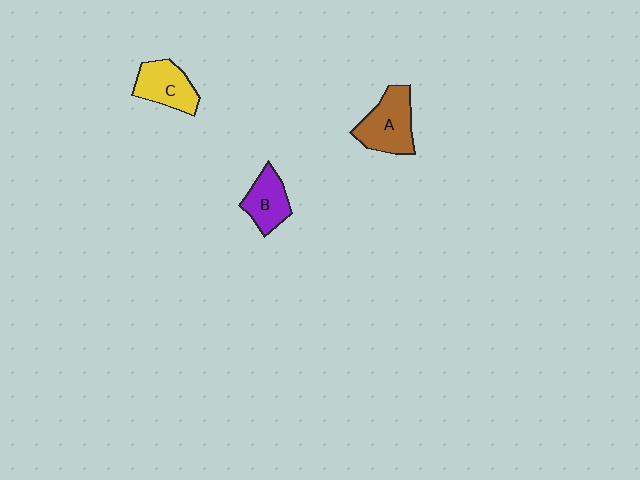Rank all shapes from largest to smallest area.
From largest to smallest: A (brown), C (yellow), B (purple).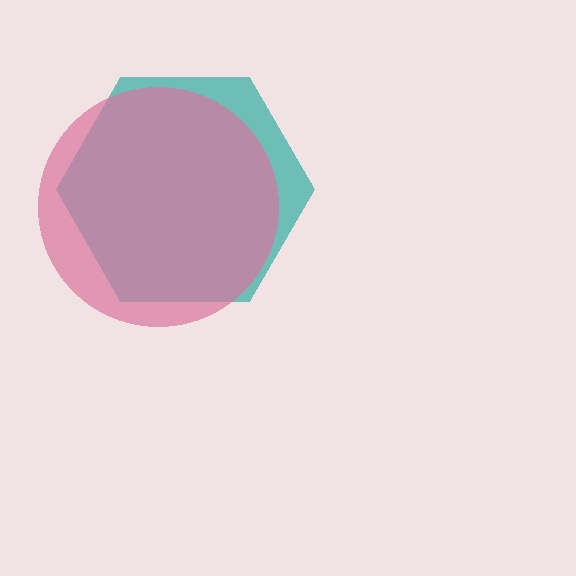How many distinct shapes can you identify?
There are 2 distinct shapes: a teal hexagon, a pink circle.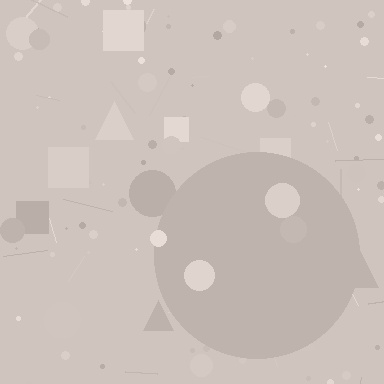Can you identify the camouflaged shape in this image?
The camouflaged shape is a circle.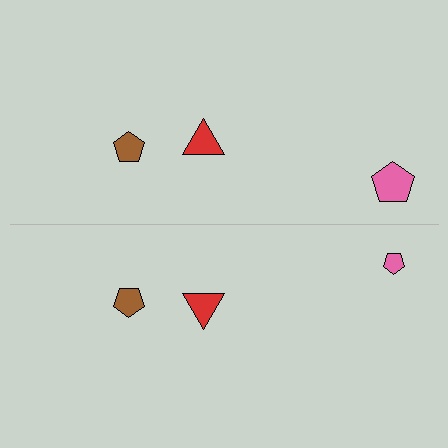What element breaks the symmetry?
The pink pentagon on the bottom side has a different size than its mirror counterpart.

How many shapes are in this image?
There are 6 shapes in this image.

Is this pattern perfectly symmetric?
No, the pattern is not perfectly symmetric. The pink pentagon on the bottom side has a different size than its mirror counterpart.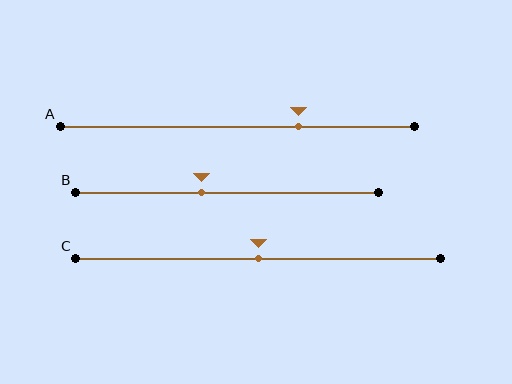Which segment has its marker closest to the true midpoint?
Segment C has its marker closest to the true midpoint.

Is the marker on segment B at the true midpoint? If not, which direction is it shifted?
No, the marker on segment B is shifted to the left by about 8% of the segment length.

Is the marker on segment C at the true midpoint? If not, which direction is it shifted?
Yes, the marker on segment C is at the true midpoint.